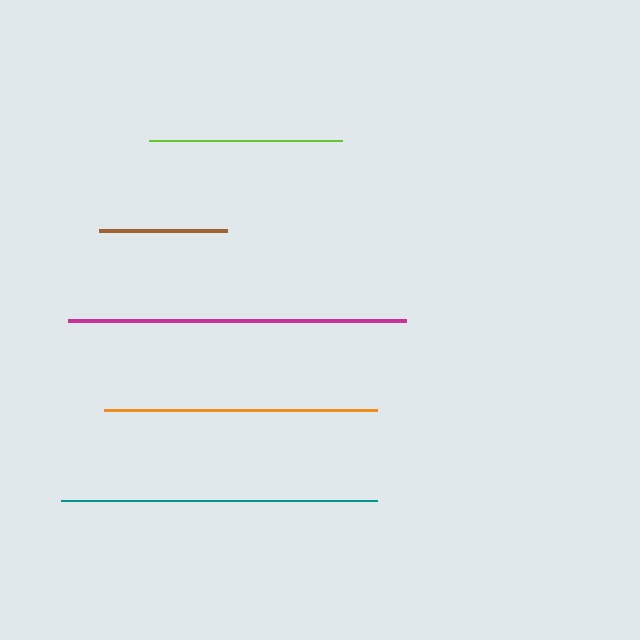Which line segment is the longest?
The magenta line is the longest at approximately 338 pixels.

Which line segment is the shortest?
The brown line is the shortest at approximately 129 pixels.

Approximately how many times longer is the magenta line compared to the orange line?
The magenta line is approximately 1.2 times the length of the orange line.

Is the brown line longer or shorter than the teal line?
The teal line is longer than the brown line.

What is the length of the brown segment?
The brown segment is approximately 129 pixels long.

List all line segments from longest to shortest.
From longest to shortest: magenta, teal, orange, lime, brown.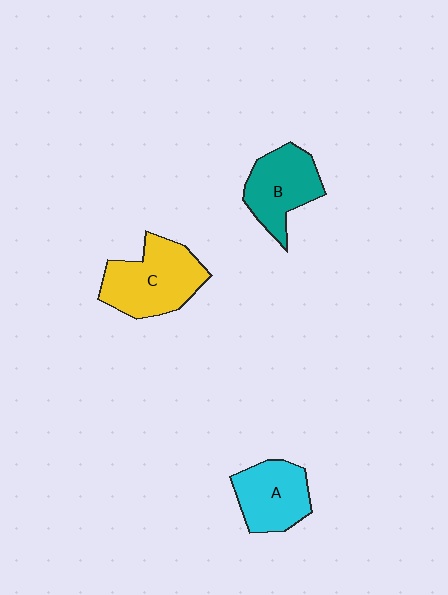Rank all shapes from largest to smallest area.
From largest to smallest: C (yellow), B (teal), A (cyan).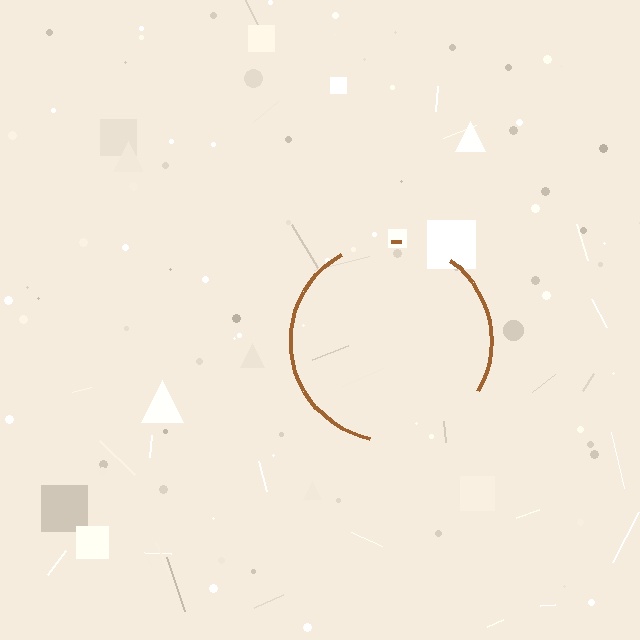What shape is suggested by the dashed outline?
The dashed outline suggests a circle.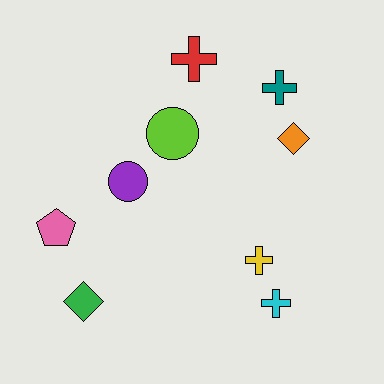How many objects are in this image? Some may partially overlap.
There are 9 objects.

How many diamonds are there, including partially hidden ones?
There are 2 diamonds.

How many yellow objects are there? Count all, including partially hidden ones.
There is 1 yellow object.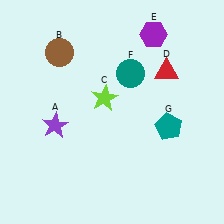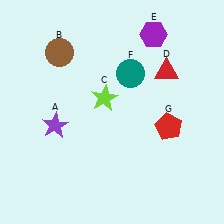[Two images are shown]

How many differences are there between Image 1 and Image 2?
There is 1 difference between the two images.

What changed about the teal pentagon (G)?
In Image 1, G is teal. In Image 2, it changed to red.